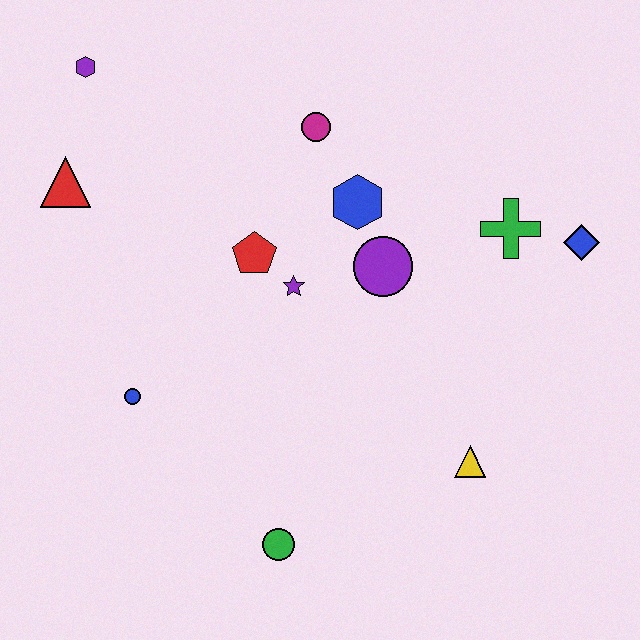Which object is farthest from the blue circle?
The blue diamond is farthest from the blue circle.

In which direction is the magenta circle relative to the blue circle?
The magenta circle is above the blue circle.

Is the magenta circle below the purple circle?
No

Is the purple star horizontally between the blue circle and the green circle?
No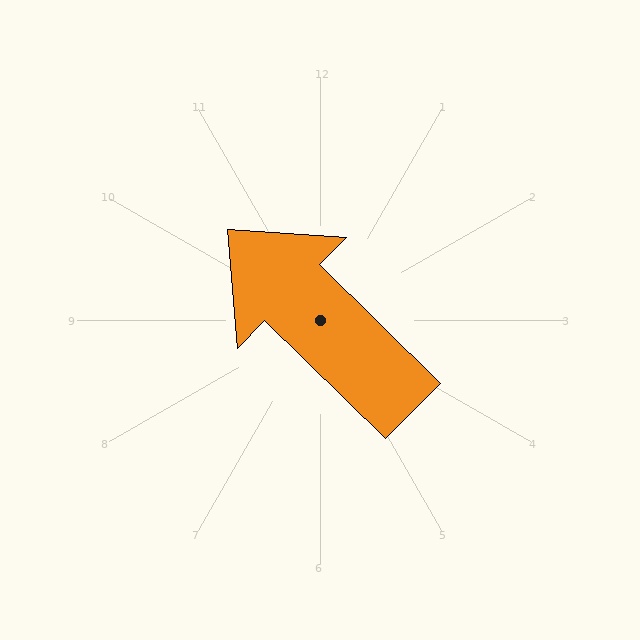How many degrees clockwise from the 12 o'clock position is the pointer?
Approximately 314 degrees.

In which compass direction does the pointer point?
Northwest.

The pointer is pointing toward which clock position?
Roughly 10 o'clock.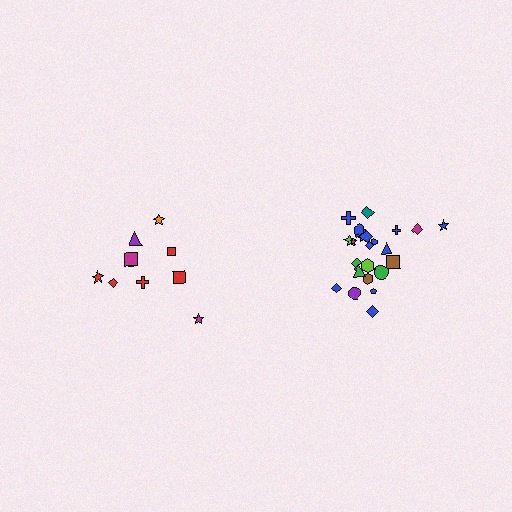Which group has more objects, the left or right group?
The right group.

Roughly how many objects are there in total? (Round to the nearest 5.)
Roughly 35 objects in total.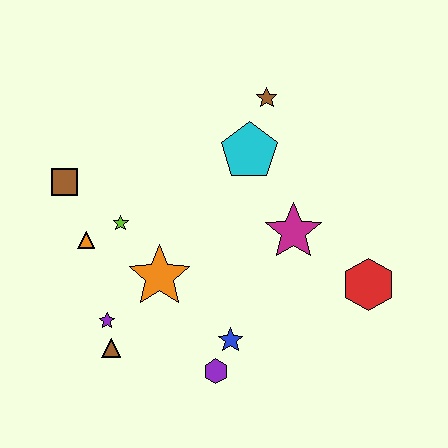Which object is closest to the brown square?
The orange triangle is closest to the brown square.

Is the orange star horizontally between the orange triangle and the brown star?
Yes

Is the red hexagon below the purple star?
No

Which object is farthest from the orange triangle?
The red hexagon is farthest from the orange triangle.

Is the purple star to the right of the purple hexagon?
No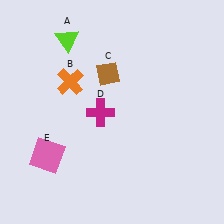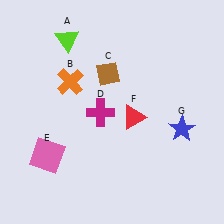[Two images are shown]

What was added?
A red triangle (F), a blue star (G) were added in Image 2.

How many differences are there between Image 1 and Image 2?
There are 2 differences between the two images.